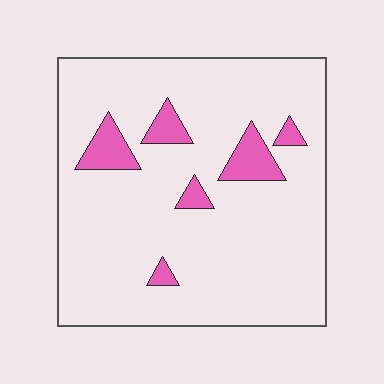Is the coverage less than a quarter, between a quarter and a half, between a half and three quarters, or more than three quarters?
Less than a quarter.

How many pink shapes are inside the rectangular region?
6.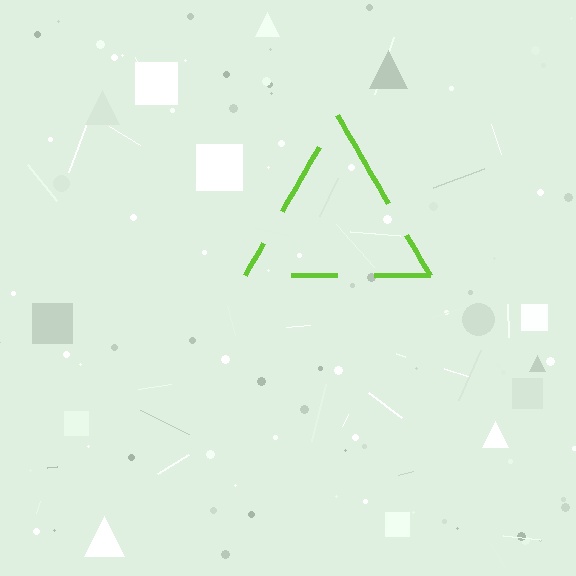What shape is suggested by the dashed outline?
The dashed outline suggests a triangle.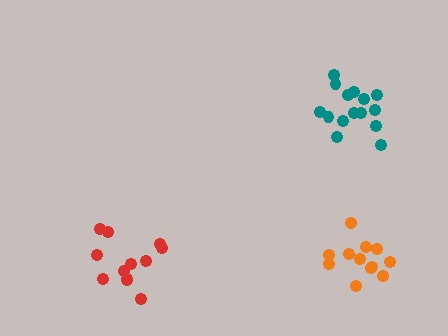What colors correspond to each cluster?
The clusters are colored: orange, teal, red.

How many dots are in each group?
Group 1: 12 dots, Group 2: 15 dots, Group 3: 12 dots (39 total).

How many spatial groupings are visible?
There are 3 spatial groupings.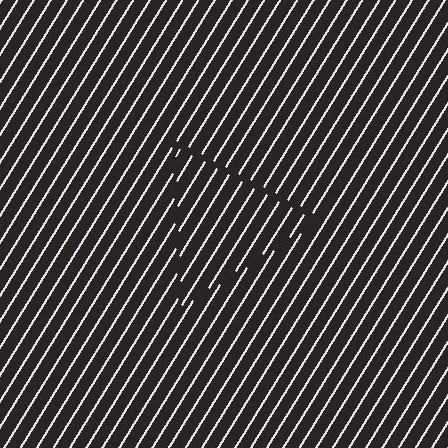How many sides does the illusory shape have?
3 sides — the line-ends trace a triangle.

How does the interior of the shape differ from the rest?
The interior of the shape contains the same grating, shifted by half a period — the contour is defined by the phase discontinuity where line-ends from the inner and outer gratings abut.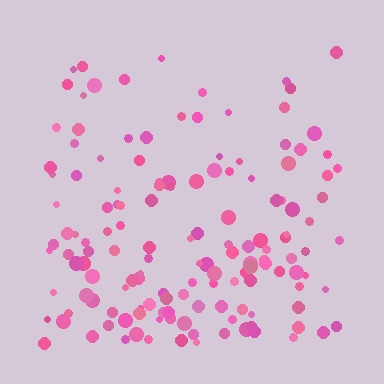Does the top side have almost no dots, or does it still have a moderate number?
Still a moderate number, just noticeably fewer than the bottom.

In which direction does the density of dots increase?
From top to bottom, with the bottom side densest.